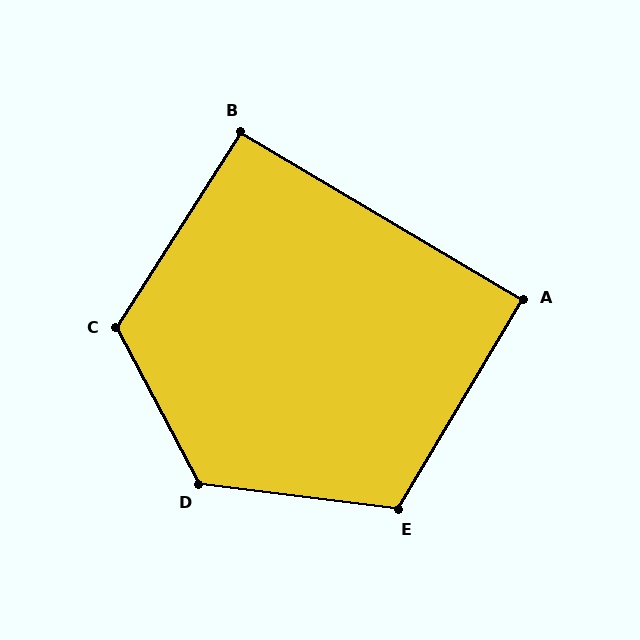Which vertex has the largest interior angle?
D, at approximately 125 degrees.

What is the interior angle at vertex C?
Approximately 120 degrees (obtuse).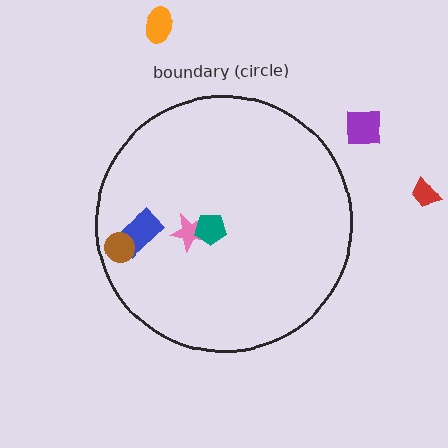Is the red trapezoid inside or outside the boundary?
Outside.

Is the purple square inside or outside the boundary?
Outside.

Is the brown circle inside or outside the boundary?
Inside.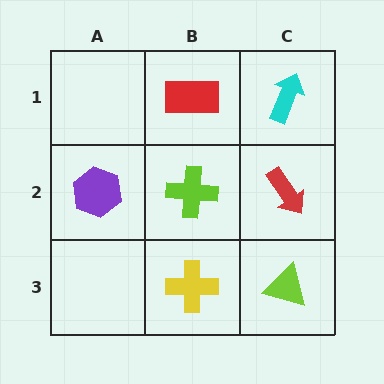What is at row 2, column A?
A purple hexagon.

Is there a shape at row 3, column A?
No, that cell is empty.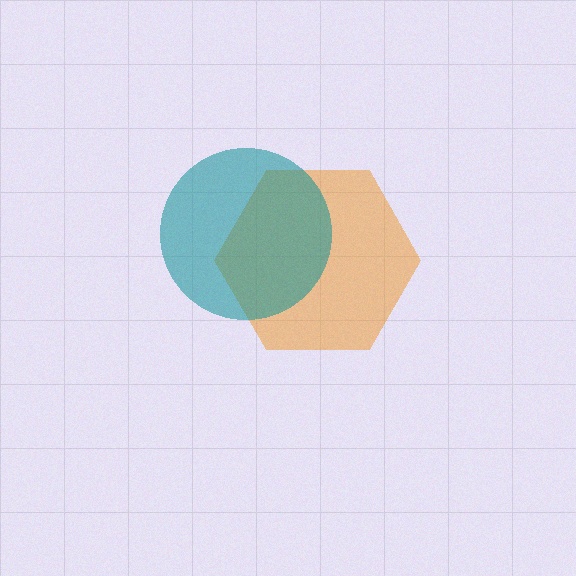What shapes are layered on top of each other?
The layered shapes are: an orange hexagon, a teal circle.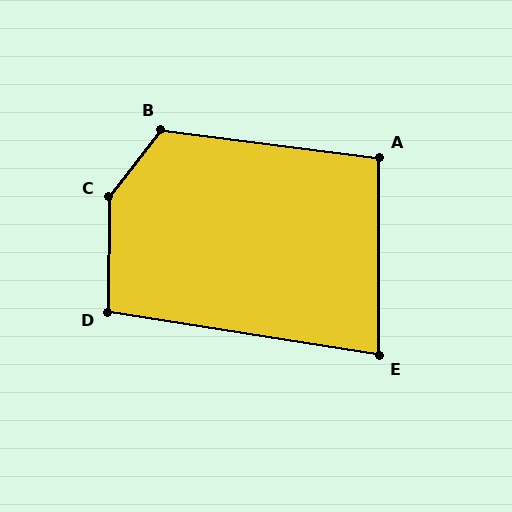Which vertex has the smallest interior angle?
E, at approximately 81 degrees.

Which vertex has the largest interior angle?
C, at approximately 143 degrees.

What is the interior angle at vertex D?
Approximately 99 degrees (obtuse).